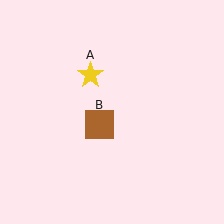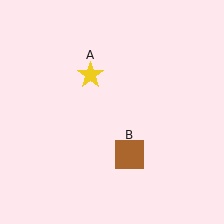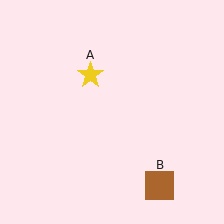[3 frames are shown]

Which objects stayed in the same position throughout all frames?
Yellow star (object A) remained stationary.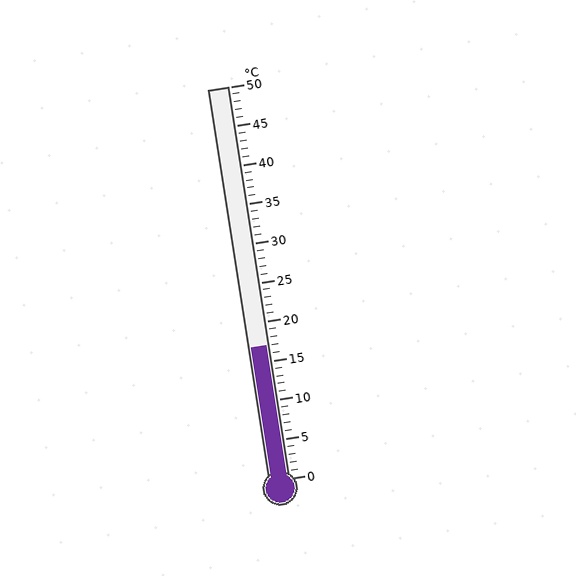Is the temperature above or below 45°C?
The temperature is below 45°C.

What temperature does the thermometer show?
The thermometer shows approximately 17°C.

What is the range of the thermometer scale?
The thermometer scale ranges from 0°C to 50°C.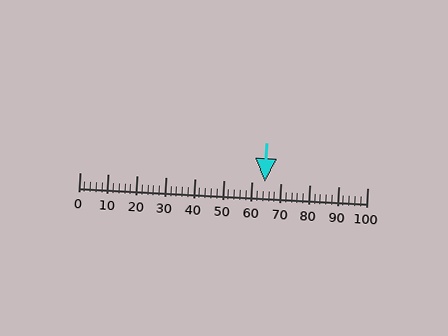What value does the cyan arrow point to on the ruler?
The cyan arrow points to approximately 64.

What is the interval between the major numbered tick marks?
The major tick marks are spaced 10 units apart.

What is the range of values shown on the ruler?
The ruler shows values from 0 to 100.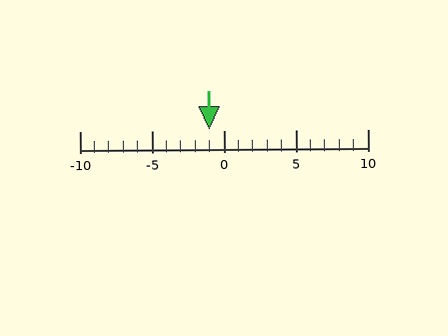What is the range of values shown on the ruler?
The ruler shows values from -10 to 10.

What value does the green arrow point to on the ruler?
The green arrow points to approximately -1.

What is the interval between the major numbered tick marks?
The major tick marks are spaced 5 units apart.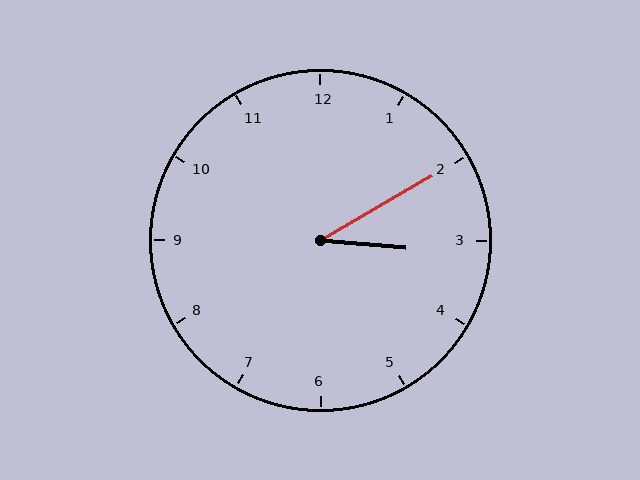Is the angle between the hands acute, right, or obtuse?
It is acute.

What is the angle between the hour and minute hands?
Approximately 35 degrees.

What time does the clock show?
3:10.